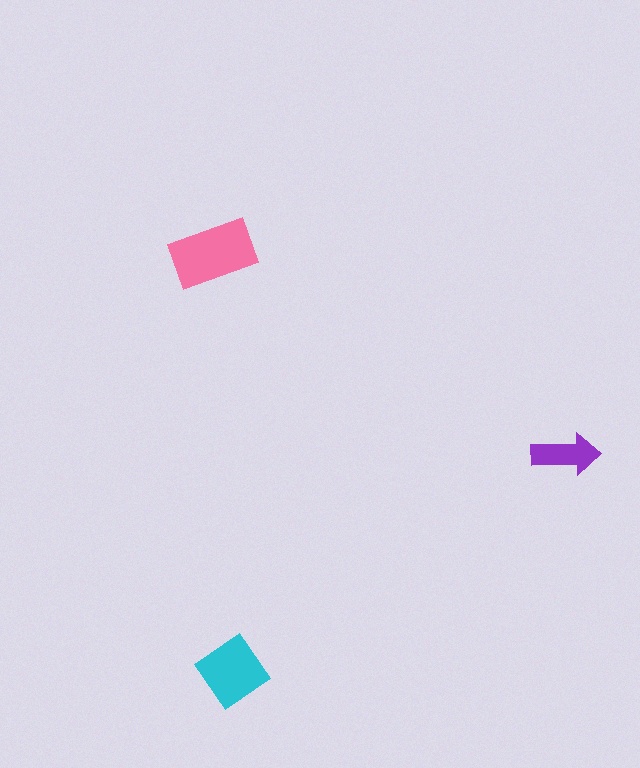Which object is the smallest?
The purple arrow.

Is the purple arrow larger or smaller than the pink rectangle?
Smaller.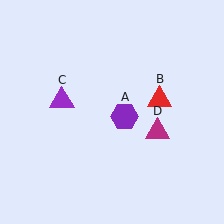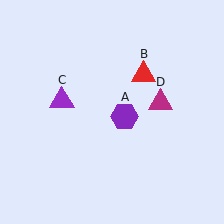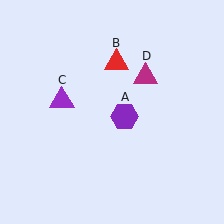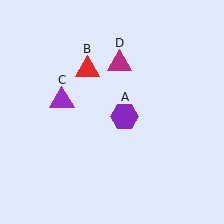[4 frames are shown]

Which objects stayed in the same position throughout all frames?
Purple hexagon (object A) and purple triangle (object C) remained stationary.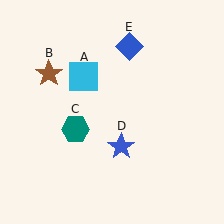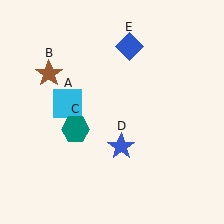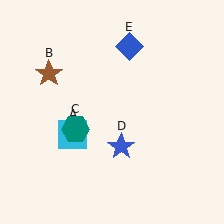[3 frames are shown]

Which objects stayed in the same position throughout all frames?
Brown star (object B) and teal hexagon (object C) and blue star (object D) and blue diamond (object E) remained stationary.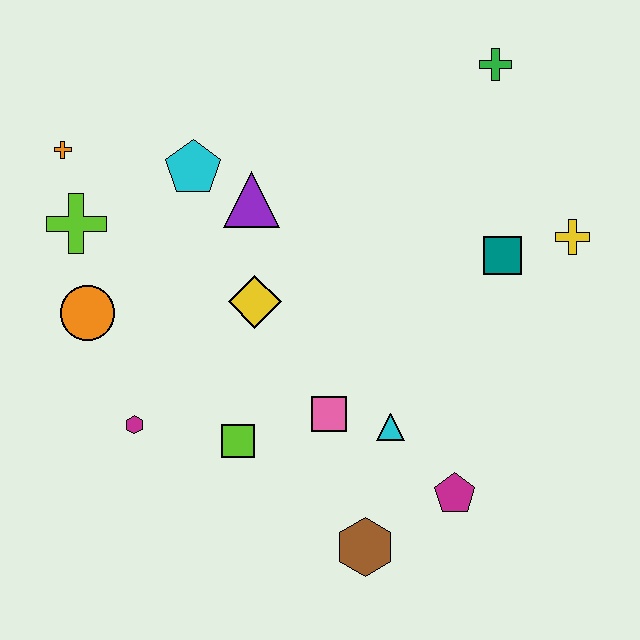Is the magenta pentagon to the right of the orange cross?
Yes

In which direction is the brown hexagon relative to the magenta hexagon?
The brown hexagon is to the right of the magenta hexagon.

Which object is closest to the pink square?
The cyan triangle is closest to the pink square.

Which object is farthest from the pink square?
The green cross is farthest from the pink square.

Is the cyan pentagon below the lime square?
No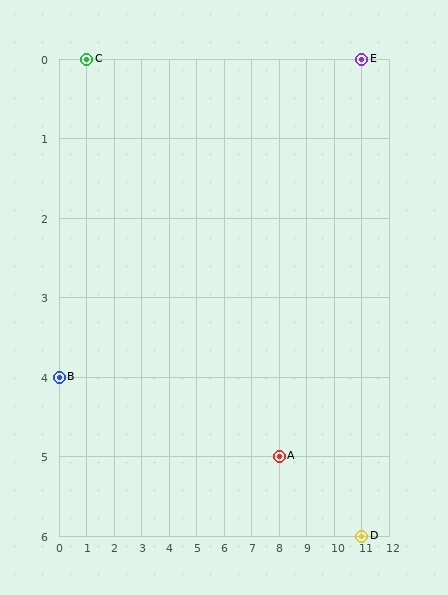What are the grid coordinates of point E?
Point E is at grid coordinates (11, 0).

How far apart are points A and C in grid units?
Points A and C are 7 columns and 5 rows apart (about 8.6 grid units diagonally).